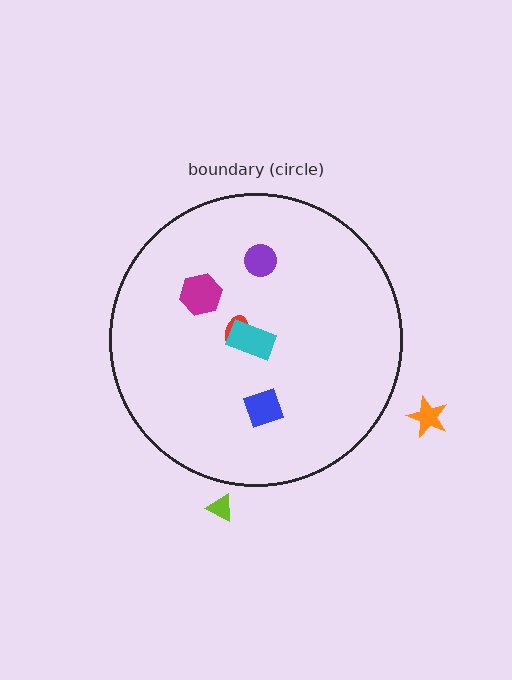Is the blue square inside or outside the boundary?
Inside.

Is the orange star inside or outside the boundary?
Outside.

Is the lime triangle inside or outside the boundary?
Outside.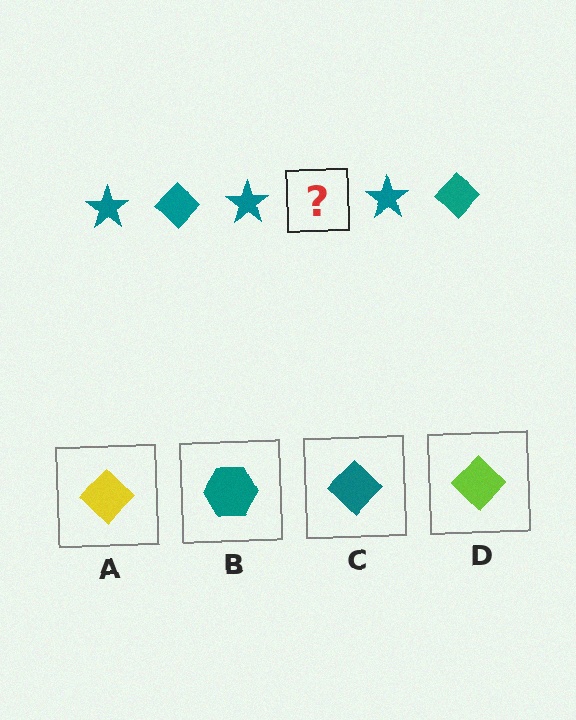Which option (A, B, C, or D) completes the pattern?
C.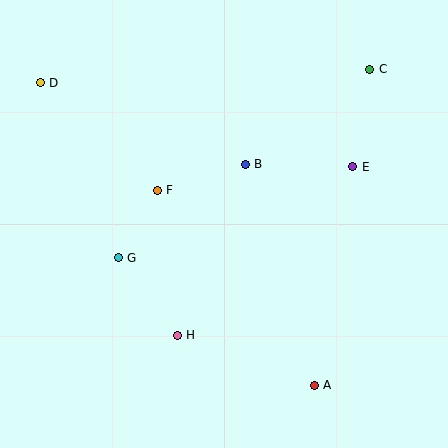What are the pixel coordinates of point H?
Point H is at (177, 335).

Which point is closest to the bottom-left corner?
Point H is closest to the bottom-left corner.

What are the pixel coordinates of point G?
Point G is at (118, 258).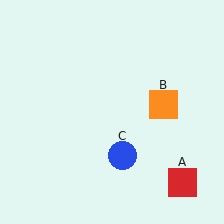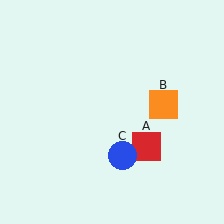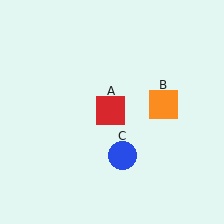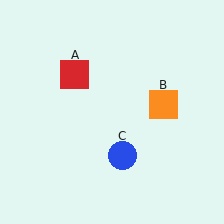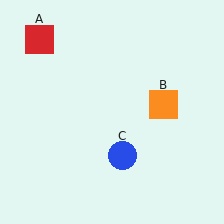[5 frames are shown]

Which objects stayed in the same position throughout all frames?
Orange square (object B) and blue circle (object C) remained stationary.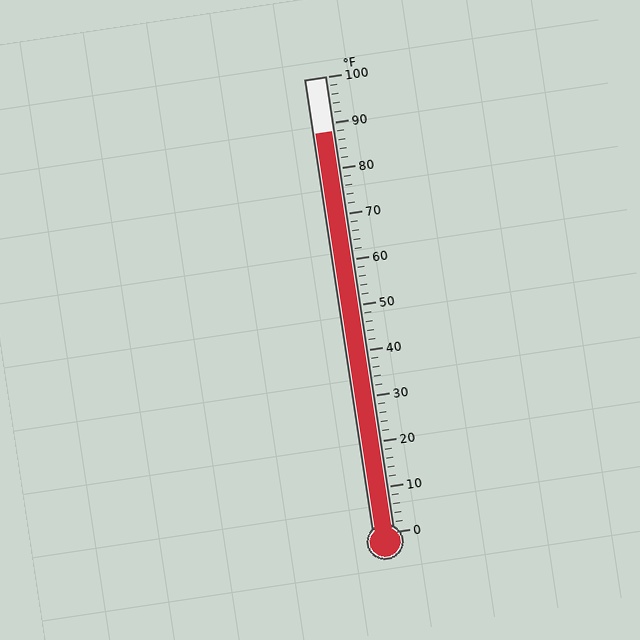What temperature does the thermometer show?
The thermometer shows approximately 88°F.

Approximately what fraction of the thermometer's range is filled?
The thermometer is filled to approximately 90% of its range.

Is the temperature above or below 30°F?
The temperature is above 30°F.